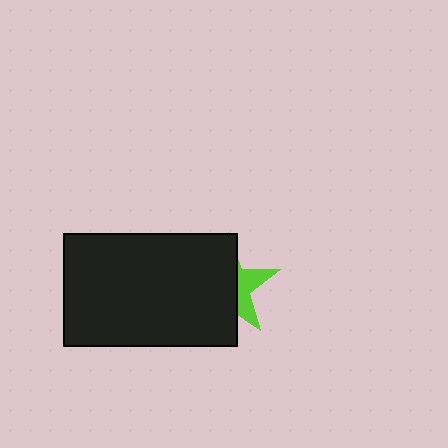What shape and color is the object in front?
The object in front is a black rectangle.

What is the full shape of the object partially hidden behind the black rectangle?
The partially hidden object is a lime star.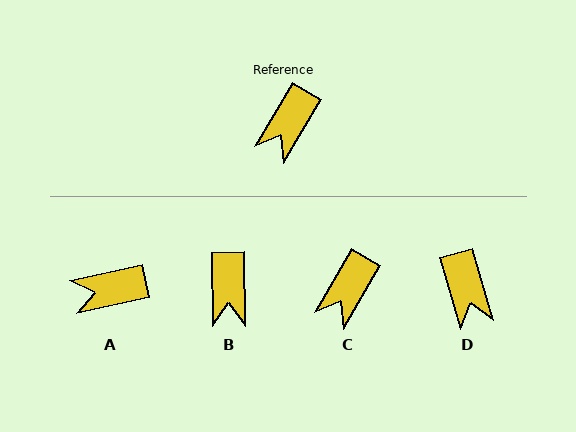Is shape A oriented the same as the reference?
No, it is off by about 48 degrees.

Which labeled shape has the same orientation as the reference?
C.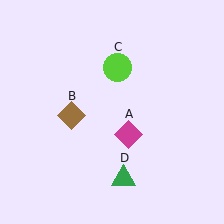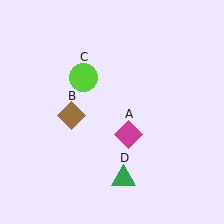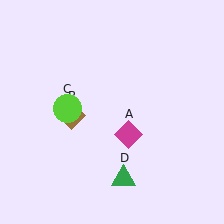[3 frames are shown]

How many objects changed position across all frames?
1 object changed position: lime circle (object C).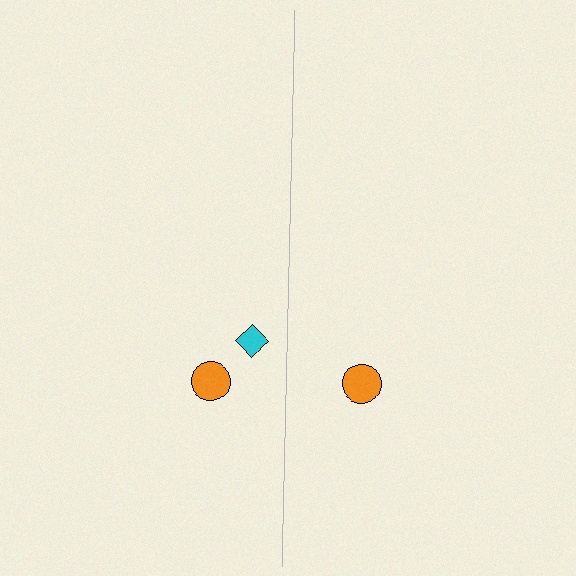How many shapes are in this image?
There are 3 shapes in this image.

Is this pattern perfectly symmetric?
No, the pattern is not perfectly symmetric. A cyan diamond is missing from the right side.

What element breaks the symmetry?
A cyan diamond is missing from the right side.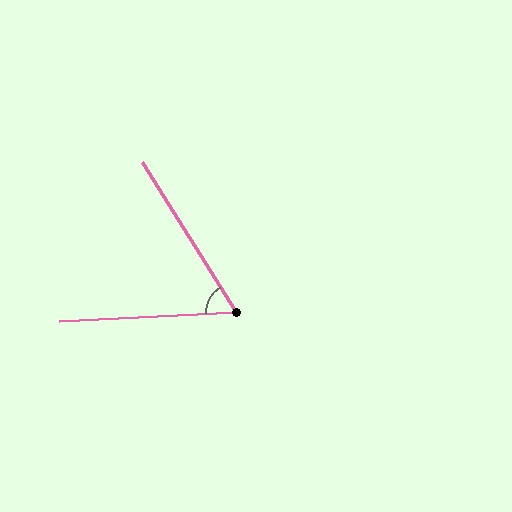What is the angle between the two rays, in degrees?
Approximately 61 degrees.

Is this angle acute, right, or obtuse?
It is acute.